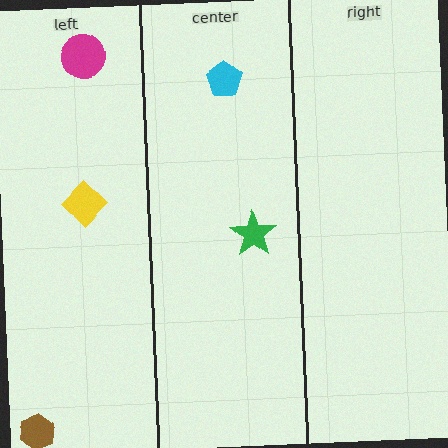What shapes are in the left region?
The brown hexagon, the yellow diamond, the magenta circle.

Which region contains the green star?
The center region.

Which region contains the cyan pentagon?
The center region.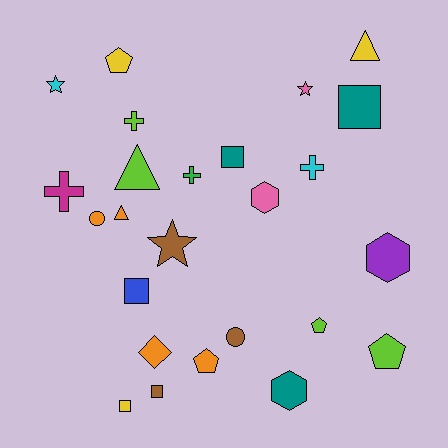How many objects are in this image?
There are 25 objects.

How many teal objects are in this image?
There are 3 teal objects.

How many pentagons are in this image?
There are 4 pentagons.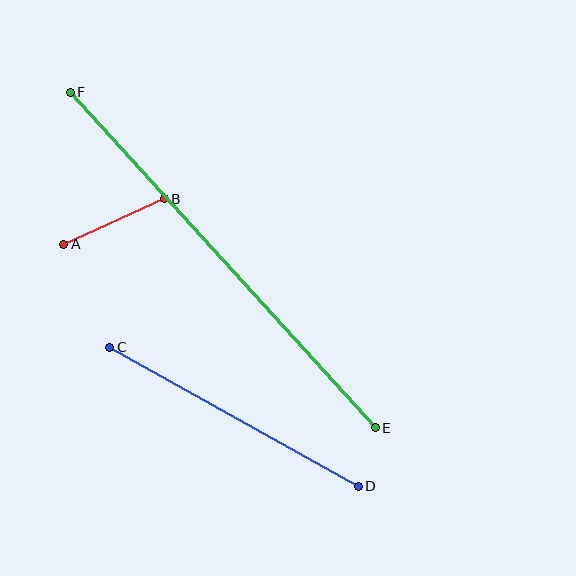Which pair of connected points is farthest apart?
Points E and F are farthest apart.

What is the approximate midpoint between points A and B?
The midpoint is at approximately (114, 221) pixels.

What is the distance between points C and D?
The distance is approximately 285 pixels.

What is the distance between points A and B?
The distance is approximately 110 pixels.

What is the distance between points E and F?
The distance is approximately 453 pixels.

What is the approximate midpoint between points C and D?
The midpoint is at approximately (234, 417) pixels.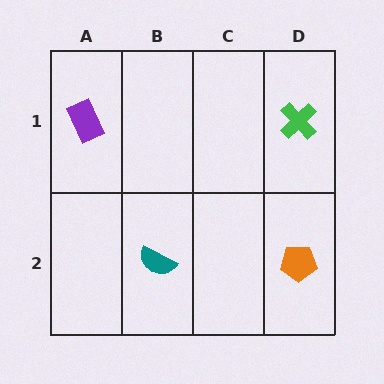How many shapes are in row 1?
2 shapes.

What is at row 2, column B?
A teal semicircle.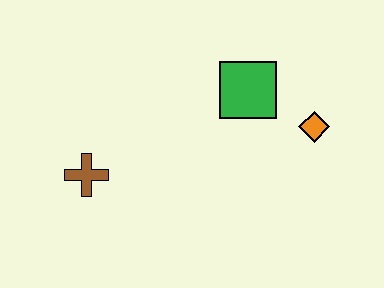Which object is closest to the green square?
The orange diamond is closest to the green square.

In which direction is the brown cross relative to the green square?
The brown cross is to the left of the green square.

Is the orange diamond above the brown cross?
Yes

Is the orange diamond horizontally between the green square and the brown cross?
No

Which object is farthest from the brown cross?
The orange diamond is farthest from the brown cross.